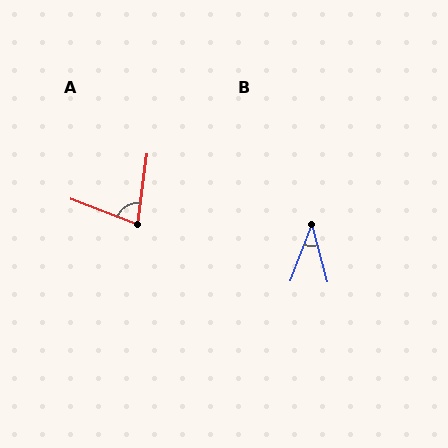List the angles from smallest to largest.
B (37°), A (76°).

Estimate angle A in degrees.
Approximately 76 degrees.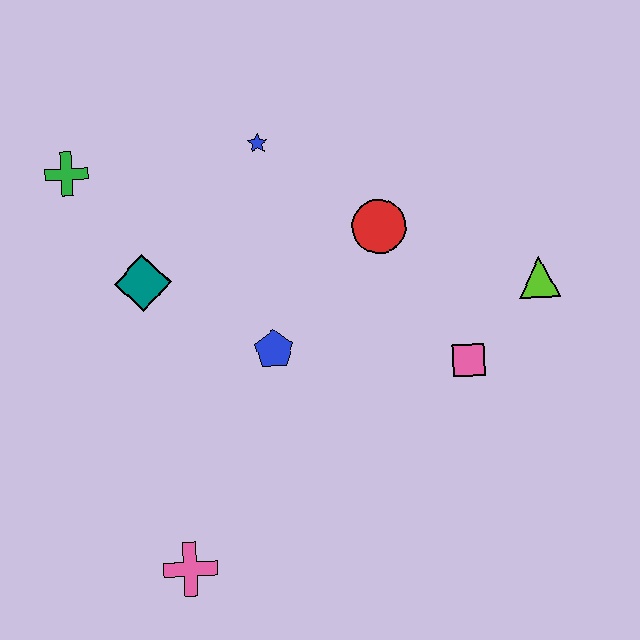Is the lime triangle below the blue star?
Yes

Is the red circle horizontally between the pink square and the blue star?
Yes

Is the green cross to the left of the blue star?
Yes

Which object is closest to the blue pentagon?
The teal diamond is closest to the blue pentagon.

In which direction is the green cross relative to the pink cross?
The green cross is above the pink cross.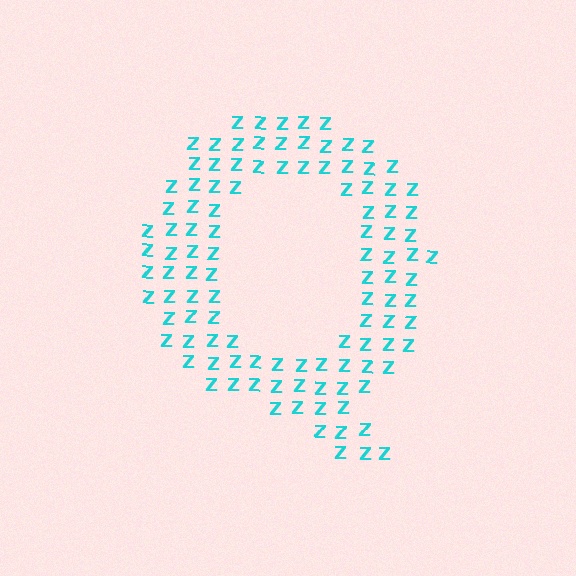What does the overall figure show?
The overall figure shows the letter Q.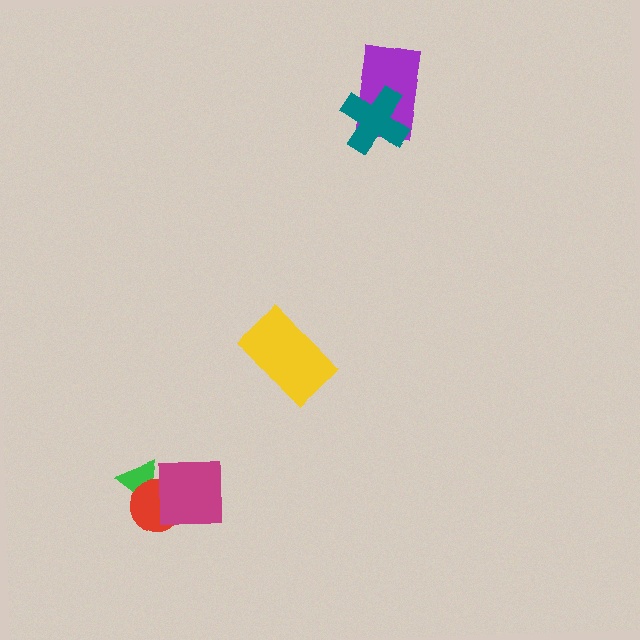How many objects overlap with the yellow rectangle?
0 objects overlap with the yellow rectangle.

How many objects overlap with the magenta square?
1 object overlaps with the magenta square.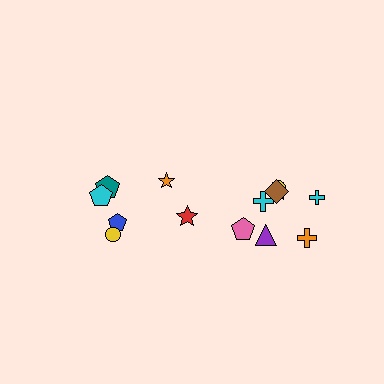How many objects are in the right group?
There are 8 objects.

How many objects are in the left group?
There are 6 objects.